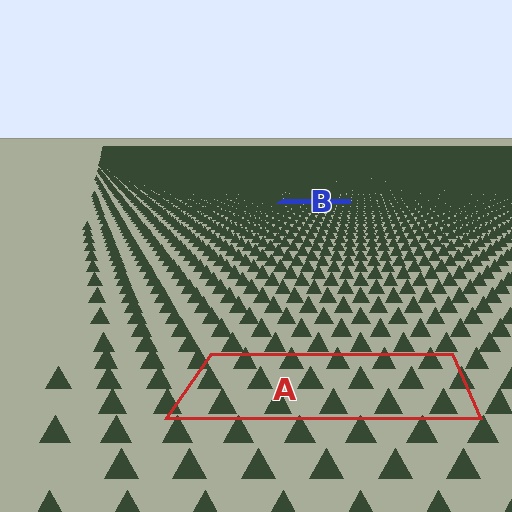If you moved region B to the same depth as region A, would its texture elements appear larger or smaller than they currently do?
They would appear larger. At a closer depth, the same texture elements are projected at a bigger on-screen size.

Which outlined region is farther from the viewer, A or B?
Region B is farther from the viewer — the texture elements inside it appear smaller and more densely packed.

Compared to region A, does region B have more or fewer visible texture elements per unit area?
Region B has more texture elements per unit area — they are packed more densely because it is farther away.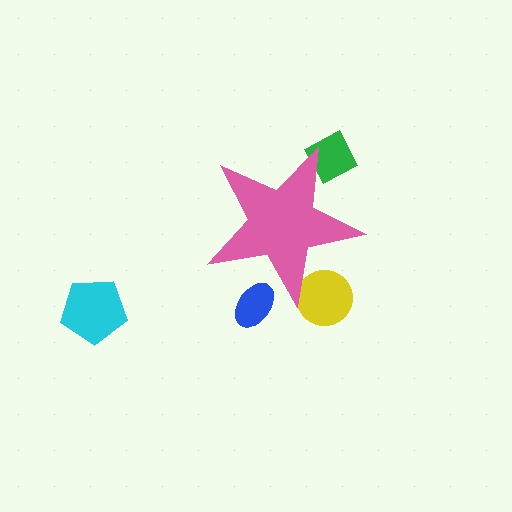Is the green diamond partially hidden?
Yes, the green diamond is partially hidden behind the pink star.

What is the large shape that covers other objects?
A pink star.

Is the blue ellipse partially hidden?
Yes, the blue ellipse is partially hidden behind the pink star.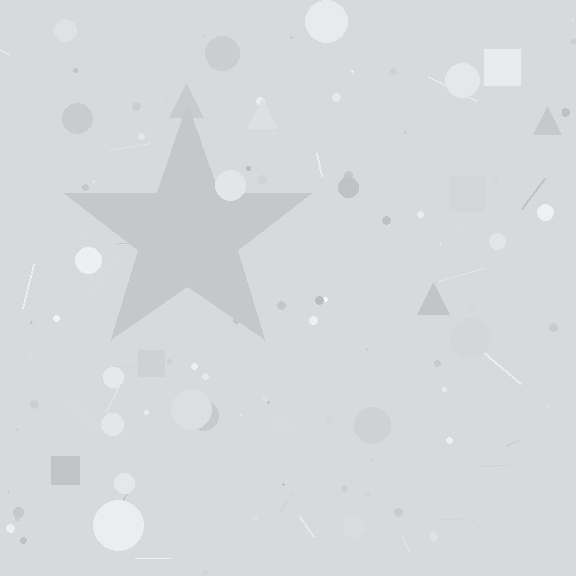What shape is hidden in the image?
A star is hidden in the image.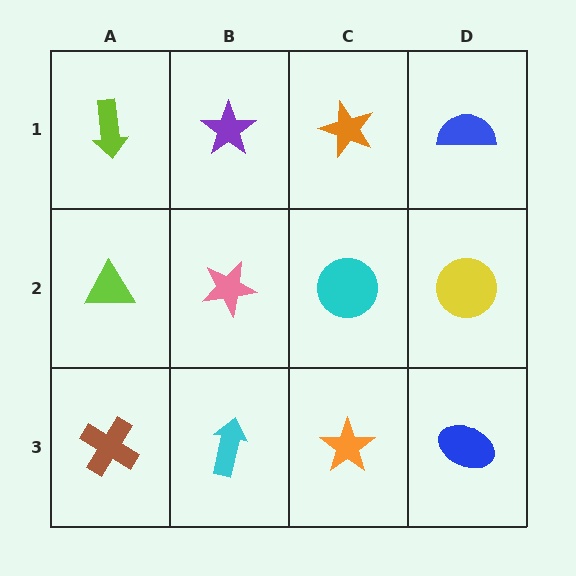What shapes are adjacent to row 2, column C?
An orange star (row 1, column C), an orange star (row 3, column C), a pink star (row 2, column B), a yellow circle (row 2, column D).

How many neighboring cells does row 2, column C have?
4.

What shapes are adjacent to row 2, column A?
A lime arrow (row 1, column A), a brown cross (row 3, column A), a pink star (row 2, column B).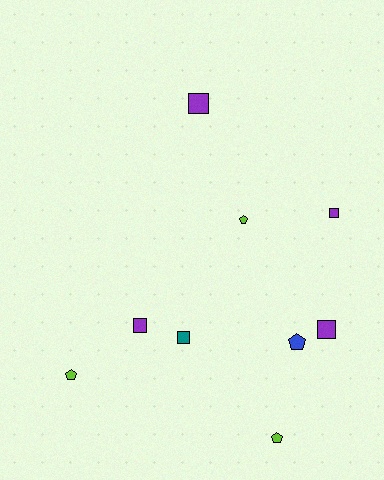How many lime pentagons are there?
There are 3 lime pentagons.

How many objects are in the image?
There are 9 objects.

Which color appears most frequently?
Purple, with 4 objects.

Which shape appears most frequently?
Square, with 5 objects.